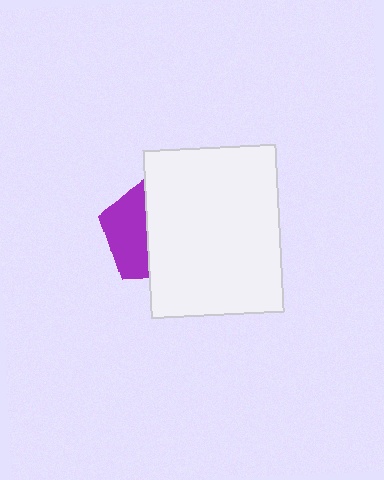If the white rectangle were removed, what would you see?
You would see the complete purple pentagon.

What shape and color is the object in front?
The object in front is a white rectangle.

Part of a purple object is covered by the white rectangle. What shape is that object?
It is a pentagon.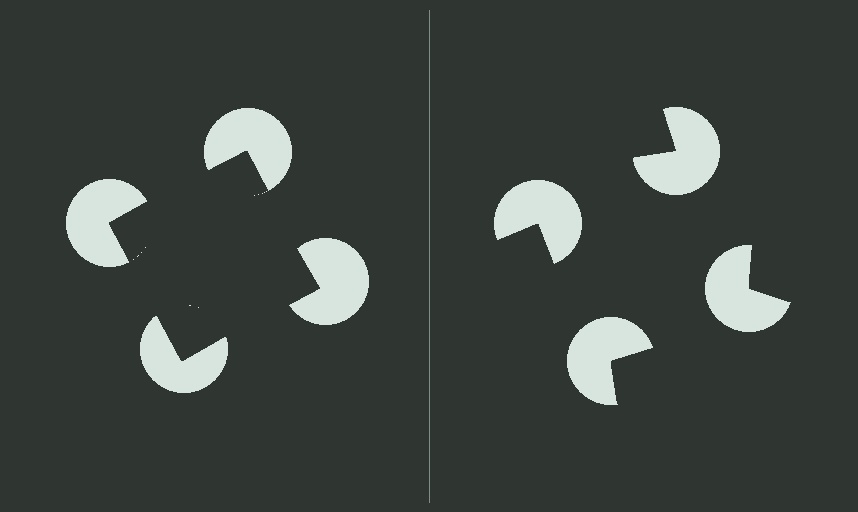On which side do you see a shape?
An illusory square appears on the left side. On the right side the wedge cuts are rotated, so no coherent shape forms.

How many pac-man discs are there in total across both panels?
8 — 4 on each side.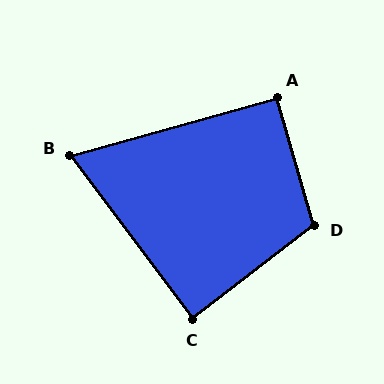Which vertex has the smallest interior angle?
B, at approximately 69 degrees.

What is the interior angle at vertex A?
Approximately 91 degrees (approximately right).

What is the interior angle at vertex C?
Approximately 89 degrees (approximately right).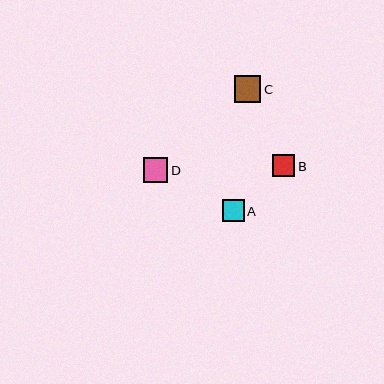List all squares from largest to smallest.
From largest to smallest: C, D, B, A.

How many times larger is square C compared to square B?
Square C is approximately 1.2 times the size of square B.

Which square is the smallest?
Square A is the smallest with a size of approximately 21 pixels.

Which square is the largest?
Square C is the largest with a size of approximately 27 pixels.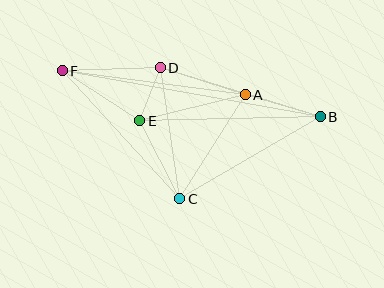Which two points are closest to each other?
Points D and E are closest to each other.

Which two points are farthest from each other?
Points B and F are farthest from each other.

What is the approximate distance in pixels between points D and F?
The distance between D and F is approximately 98 pixels.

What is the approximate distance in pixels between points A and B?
The distance between A and B is approximately 78 pixels.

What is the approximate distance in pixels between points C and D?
The distance between C and D is approximately 132 pixels.